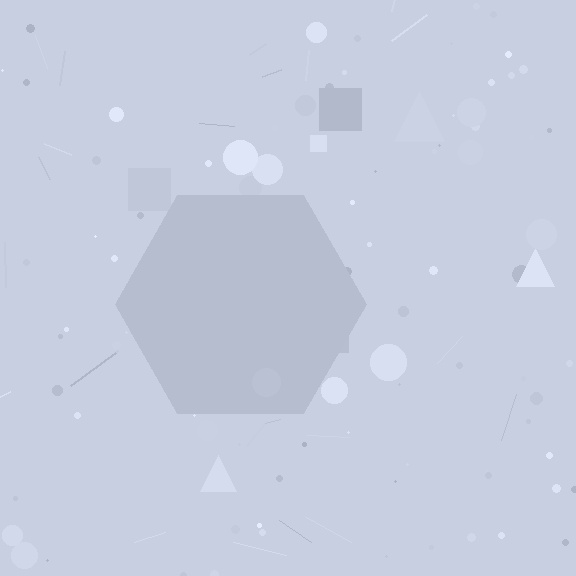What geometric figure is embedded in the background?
A hexagon is embedded in the background.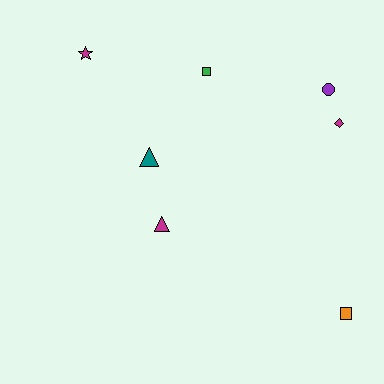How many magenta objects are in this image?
There are 3 magenta objects.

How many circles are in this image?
There is 1 circle.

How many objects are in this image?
There are 7 objects.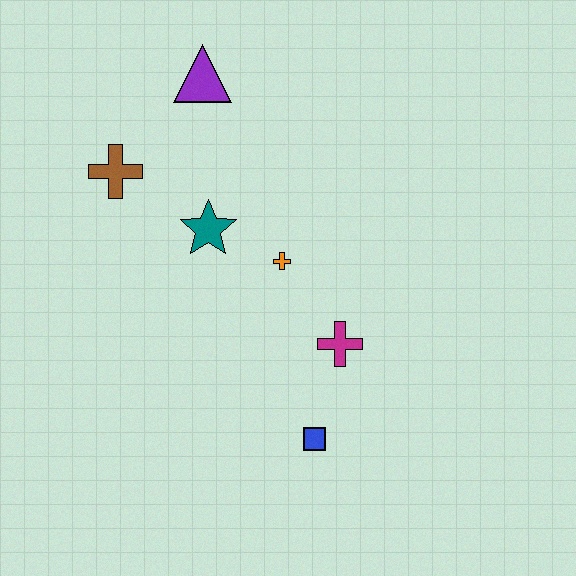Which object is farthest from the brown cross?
The blue square is farthest from the brown cross.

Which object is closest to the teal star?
The orange cross is closest to the teal star.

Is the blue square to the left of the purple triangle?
No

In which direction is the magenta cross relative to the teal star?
The magenta cross is to the right of the teal star.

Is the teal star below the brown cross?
Yes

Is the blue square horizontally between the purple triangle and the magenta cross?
Yes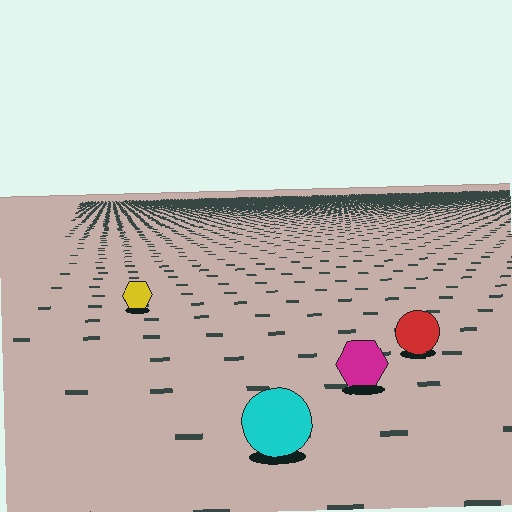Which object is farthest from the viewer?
The yellow hexagon is farthest from the viewer. It appears smaller and the ground texture around it is denser.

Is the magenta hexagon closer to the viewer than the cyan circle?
No. The cyan circle is closer — you can tell from the texture gradient: the ground texture is coarser near it.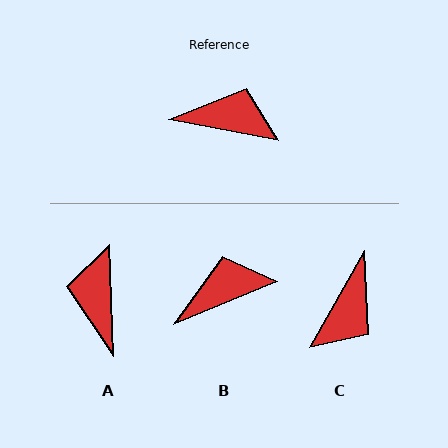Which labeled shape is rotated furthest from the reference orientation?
C, about 109 degrees away.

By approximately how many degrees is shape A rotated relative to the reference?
Approximately 102 degrees counter-clockwise.